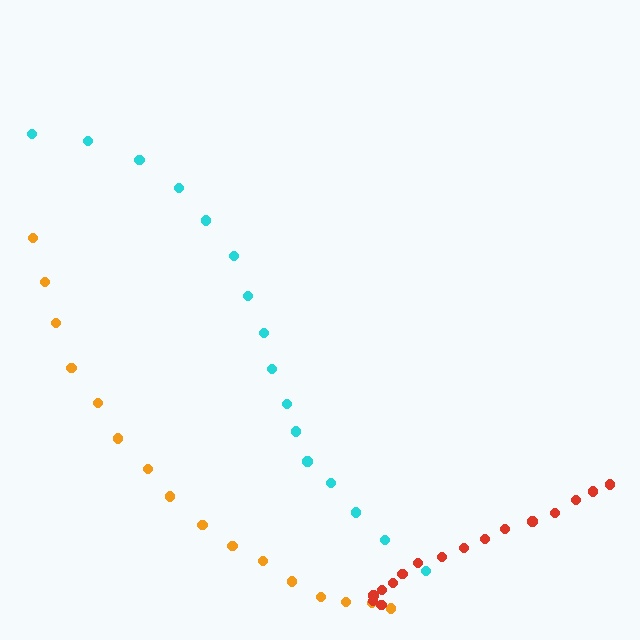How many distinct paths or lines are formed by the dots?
There are 3 distinct paths.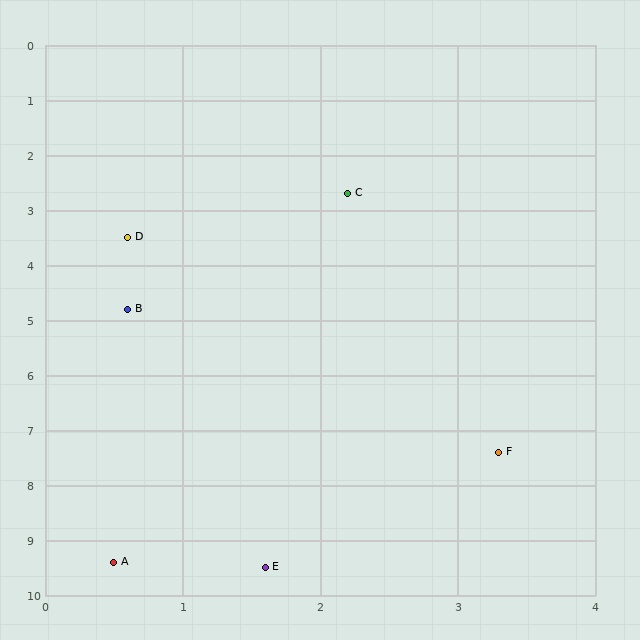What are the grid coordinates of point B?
Point B is at approximately (0.6, 4.8).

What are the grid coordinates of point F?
Point F is at approximately (3.3, 7.4).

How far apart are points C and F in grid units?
Points C and F are about 4.8 grid units apart.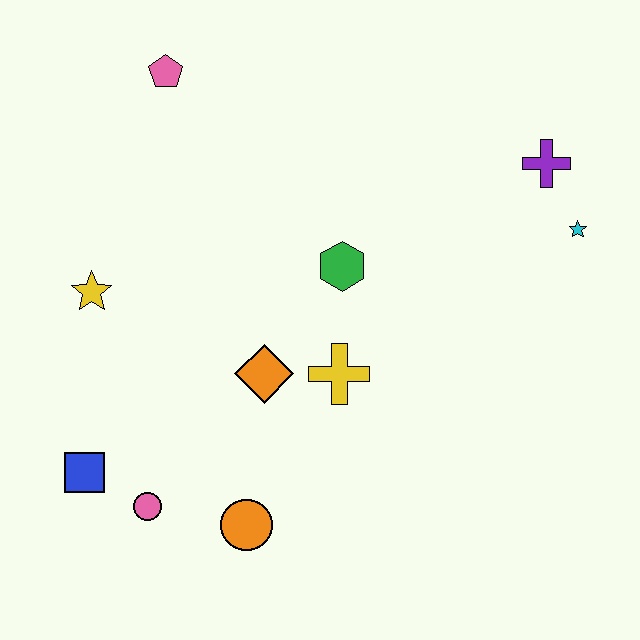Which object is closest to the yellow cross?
The orange diamond is closest to the yellow cross.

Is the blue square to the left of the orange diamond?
Yes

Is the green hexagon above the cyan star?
No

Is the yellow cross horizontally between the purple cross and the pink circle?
Yes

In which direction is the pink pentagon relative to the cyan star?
The pink pentagon is to the left of the cyan star.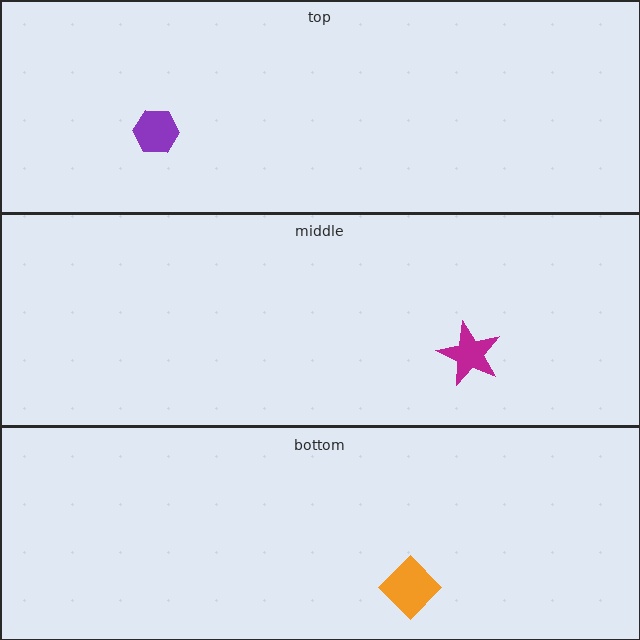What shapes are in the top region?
The purple hexagon.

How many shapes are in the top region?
1.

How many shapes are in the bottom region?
1.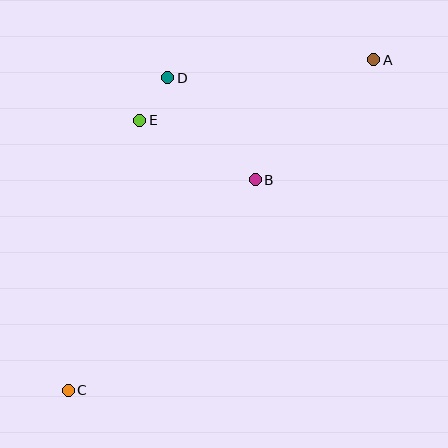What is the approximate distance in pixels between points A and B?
The distance between A and B is approximately 168 pixels.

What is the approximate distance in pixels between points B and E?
The distance between B and E is approximately 130 pixels.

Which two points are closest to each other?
Points D and E are closest to each other.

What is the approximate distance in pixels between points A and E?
The distance between A and E is approximately 242 pixels.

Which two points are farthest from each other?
Points A and C are farthest from each other.